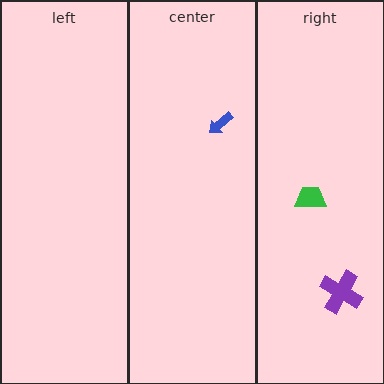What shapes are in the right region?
The green trapezoid, the purple cross.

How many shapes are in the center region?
1.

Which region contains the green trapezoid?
The right region.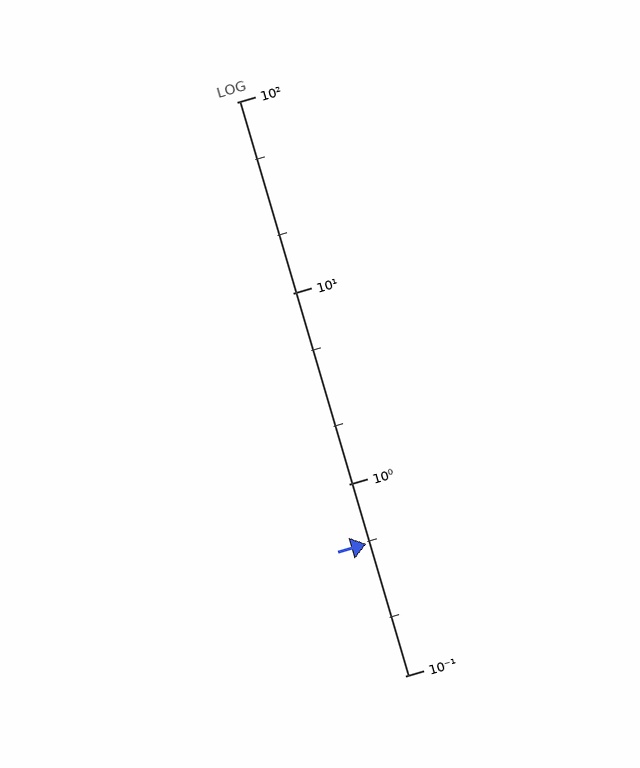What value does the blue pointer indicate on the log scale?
The pointer indicates approximately 0.49.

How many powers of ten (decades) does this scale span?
The scale spans 3 decades, from 0.1 to 100.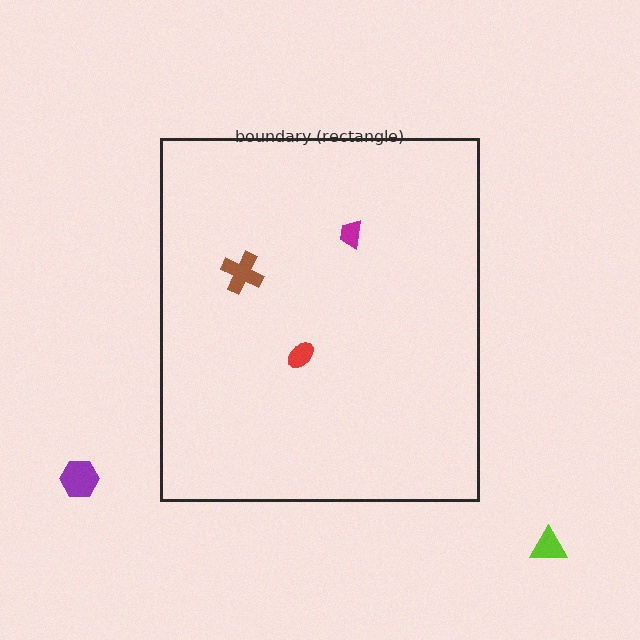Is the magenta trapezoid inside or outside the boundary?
Inside.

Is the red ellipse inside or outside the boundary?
Inside.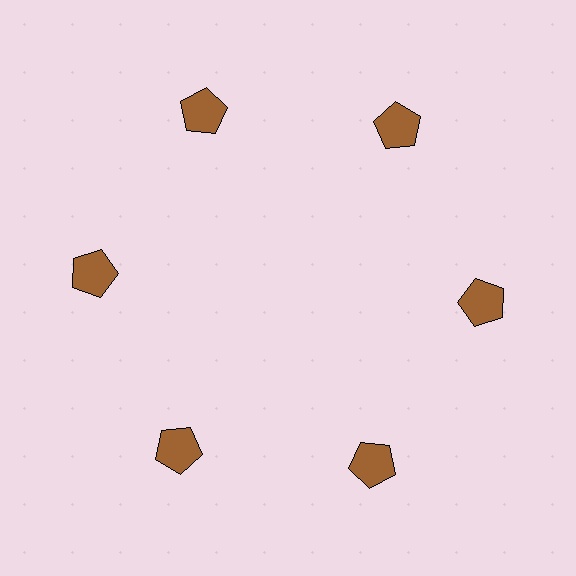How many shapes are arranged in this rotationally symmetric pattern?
There are 6 shapes, arranged in 6 groups of 1.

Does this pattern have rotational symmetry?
Yes, this pattern has 6-fold rotational symmetry. It looks the same after rotating 60 degrees around the center.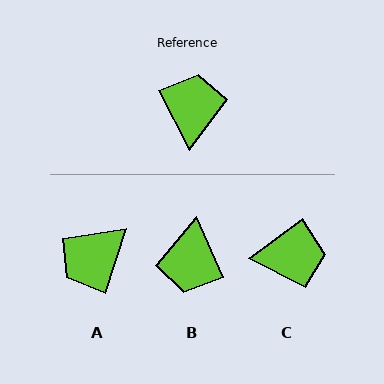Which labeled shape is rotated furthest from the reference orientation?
B, about 177 degrees away.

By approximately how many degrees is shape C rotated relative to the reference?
Approximately 80 degrees clockwise.